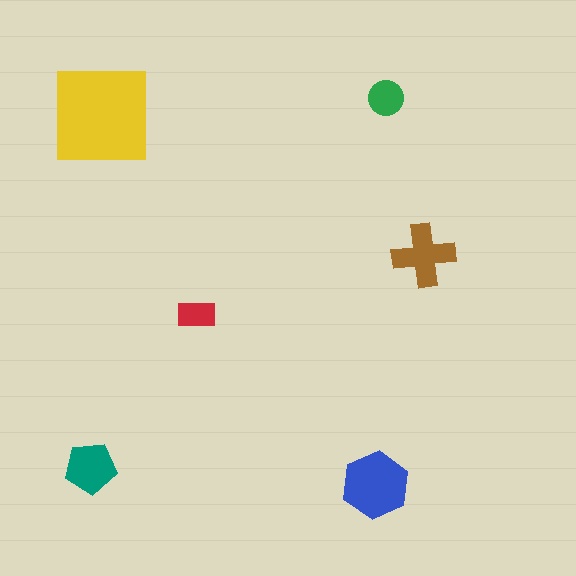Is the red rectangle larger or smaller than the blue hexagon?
Smaller.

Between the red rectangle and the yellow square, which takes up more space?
The yellow square.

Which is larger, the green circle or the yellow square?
The yellow square.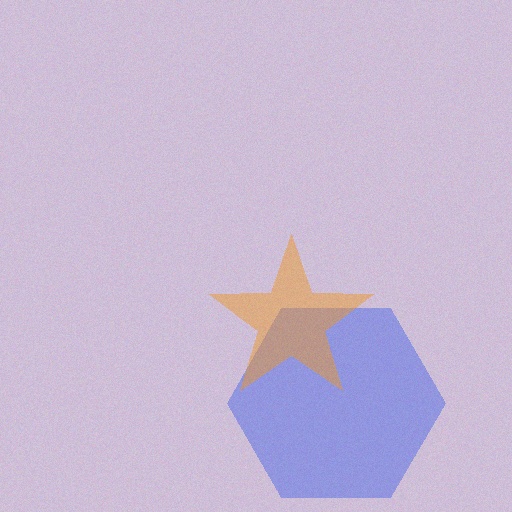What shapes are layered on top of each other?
The layered shapes are: a blue hexagon, an orange star.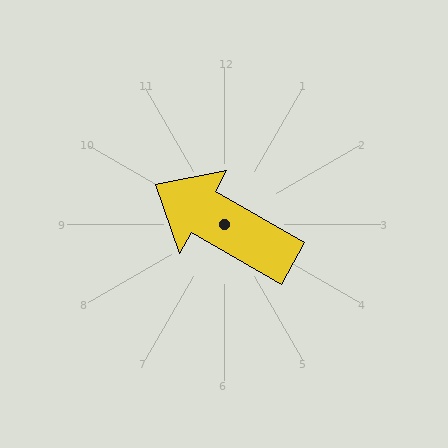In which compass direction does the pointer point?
Northwest.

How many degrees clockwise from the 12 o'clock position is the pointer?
Approximately 300 degrees.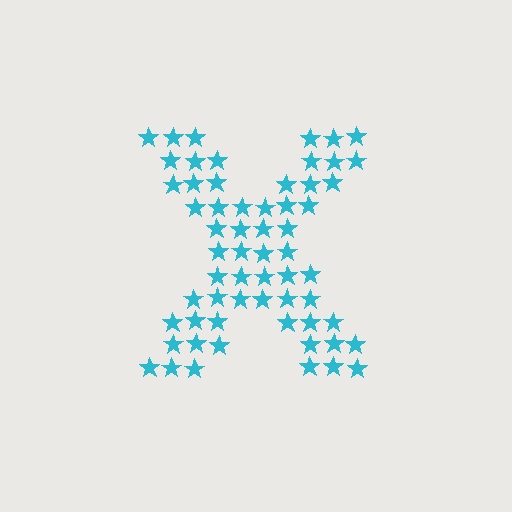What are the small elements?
The small elements are stars.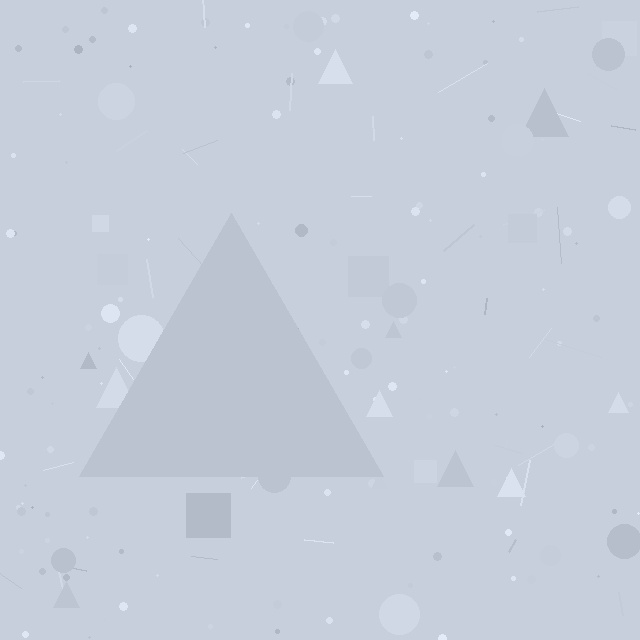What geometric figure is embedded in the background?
A triangle is embedded in the background.